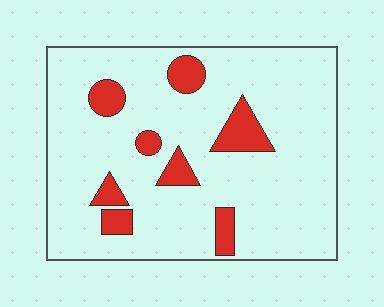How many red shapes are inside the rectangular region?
8.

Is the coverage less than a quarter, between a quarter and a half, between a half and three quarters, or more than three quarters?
Less than a quarter.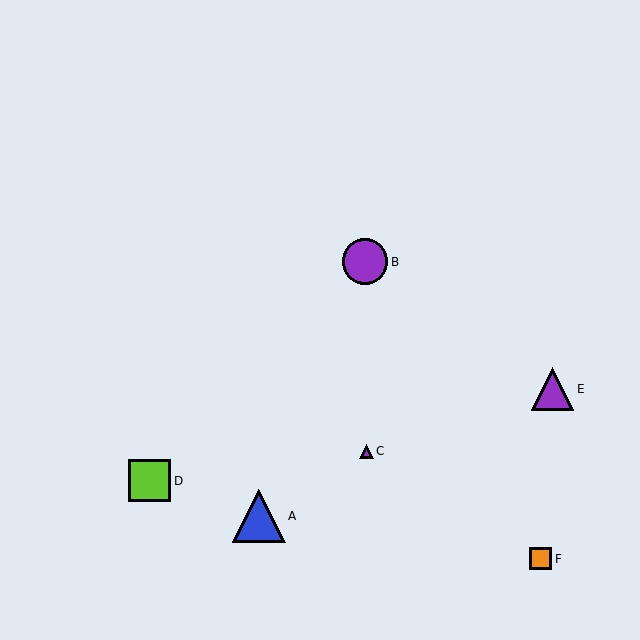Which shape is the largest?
The blue triangle (labeled A) is the largest.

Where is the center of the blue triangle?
The center of the blue triangle is at (259, 516).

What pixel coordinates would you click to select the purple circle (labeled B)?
Click at (365, 262) to select the purple circle B.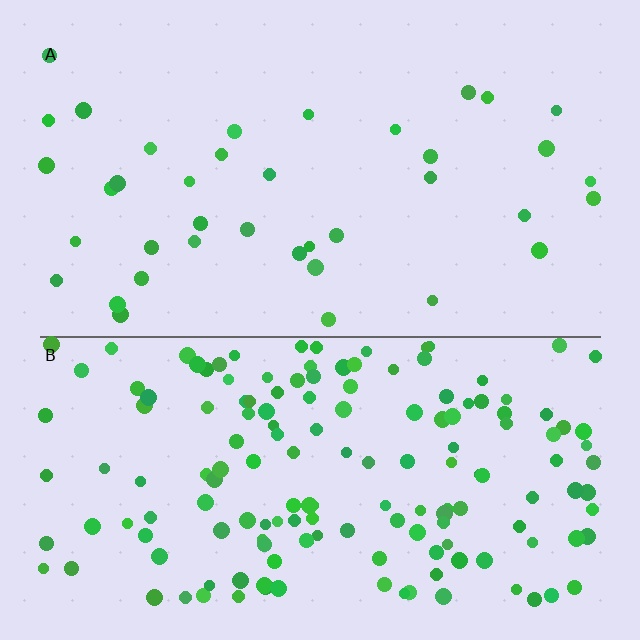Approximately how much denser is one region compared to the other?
Approximately 4.1× — region B over region A.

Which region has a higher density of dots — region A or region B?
B (the bottom).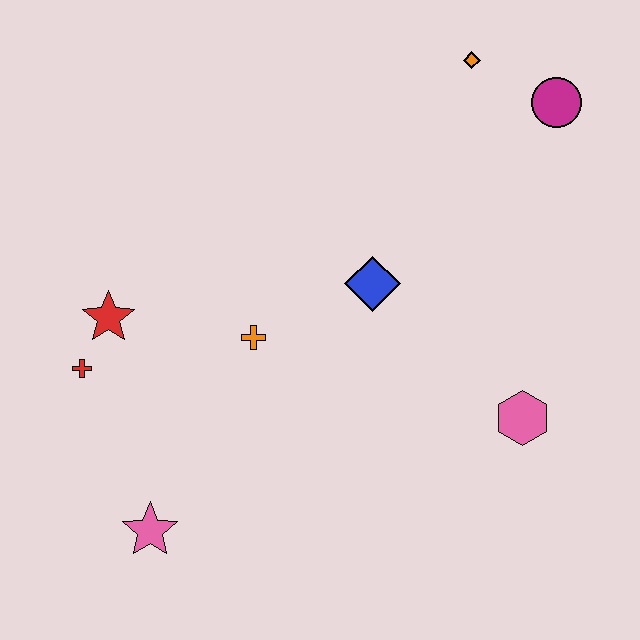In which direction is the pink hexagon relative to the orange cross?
The pink hexagon is to the right of the orange cross.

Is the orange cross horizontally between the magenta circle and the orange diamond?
No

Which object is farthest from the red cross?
The magenta circle is farthest from the red cross.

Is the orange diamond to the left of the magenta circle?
Yes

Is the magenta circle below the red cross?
No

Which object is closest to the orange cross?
The blue diamond is closest to the orange cross.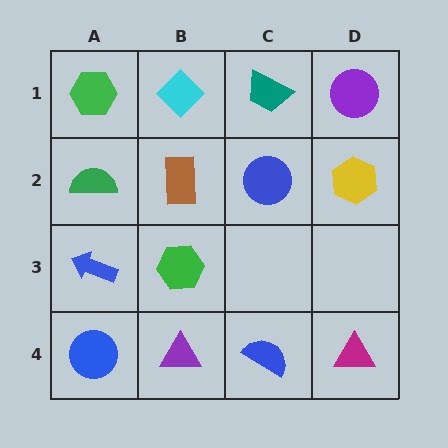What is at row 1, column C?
A teal trapezoid.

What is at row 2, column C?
A blue circle.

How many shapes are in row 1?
4 shapes.